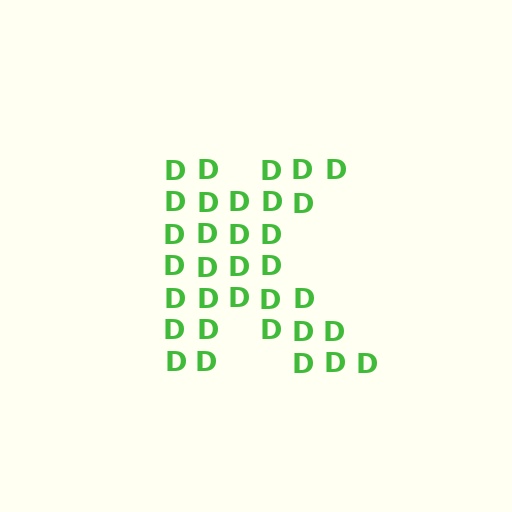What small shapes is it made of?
It is made of small letter D's.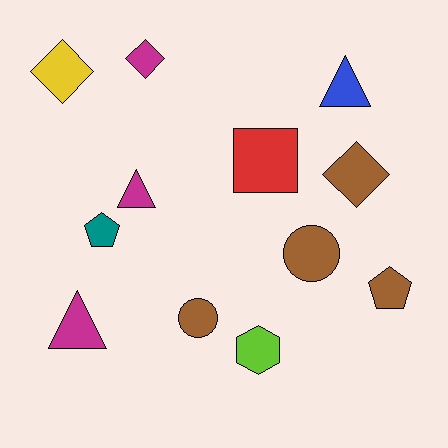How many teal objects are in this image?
There is 1 teal object.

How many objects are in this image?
There are 12 objects.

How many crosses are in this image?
There are no crosses.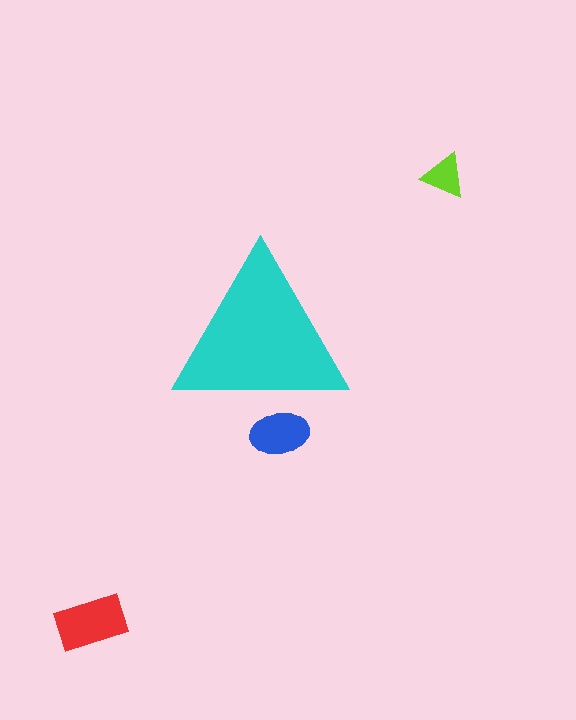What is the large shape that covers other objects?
A cyan triangle.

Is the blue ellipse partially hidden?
Yes, the blue ellipse is partially hidden behind the cyan triangle.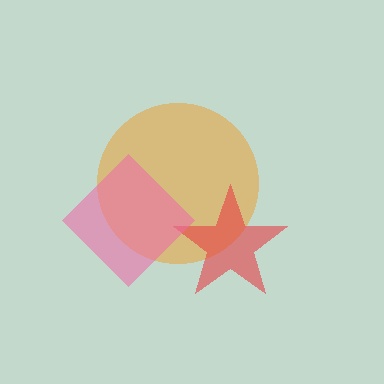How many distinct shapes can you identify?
There are 3 distinct shapes: an orange circle, a red star, a pink diamond.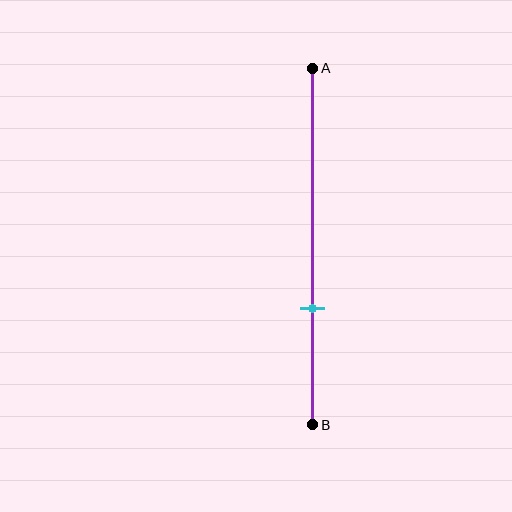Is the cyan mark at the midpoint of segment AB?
No, the mark is at about 65% from A, not at the 50% midpoint.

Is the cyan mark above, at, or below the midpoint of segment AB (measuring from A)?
The cyan mark is below the midpoint of segment AB.